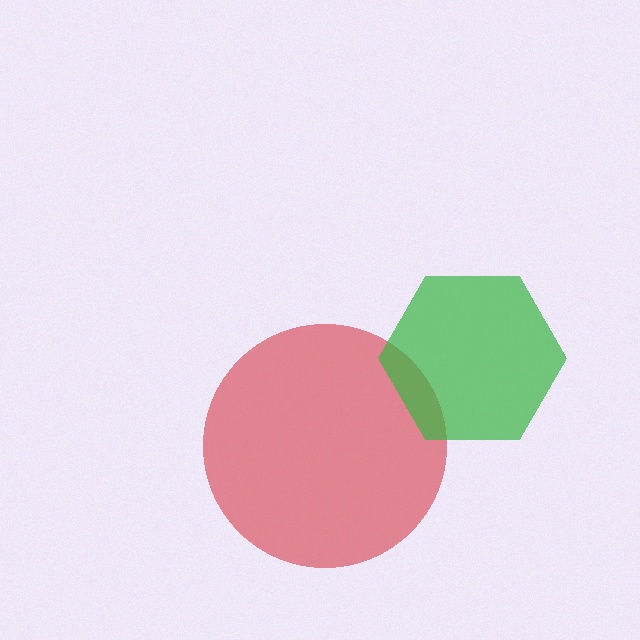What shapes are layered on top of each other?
The layered shapes are: a red circle, a green hexagon.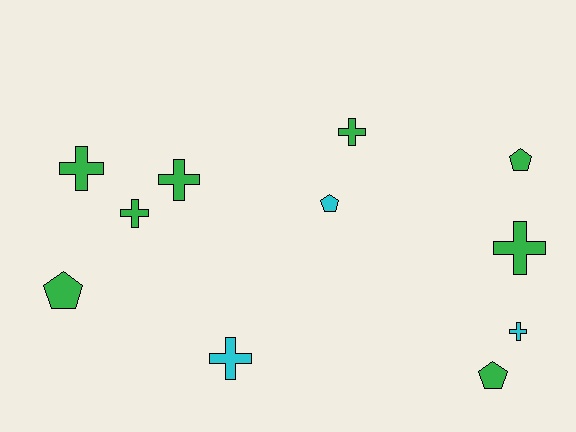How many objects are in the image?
There are 11 objects.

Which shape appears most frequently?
Cross, with 7 objects.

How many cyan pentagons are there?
There is 1 cyan pentagon.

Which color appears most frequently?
Green, with 8 objects.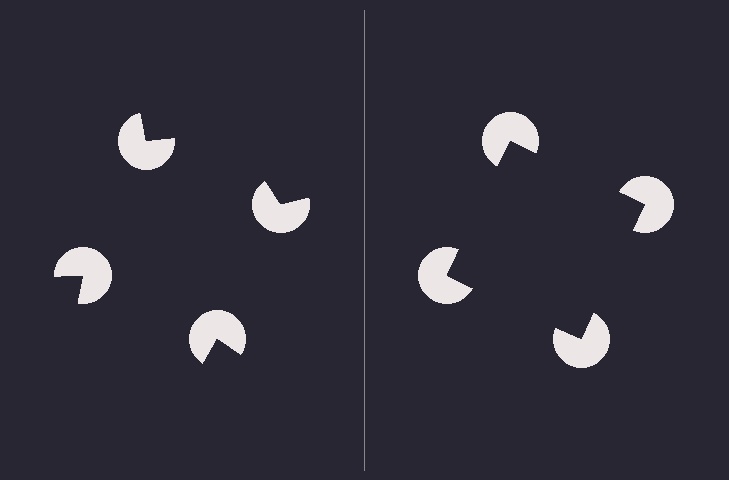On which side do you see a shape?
An illusory square appears on the right side. On the left side the wedge cuts are rotated, so no coherent shape forms.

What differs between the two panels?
The pac-man discs are positioned identically on both sides; only the wedge orientations differ. On the right they align to a square; on the left they are misaligned.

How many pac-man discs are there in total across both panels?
8 — 4 on each side.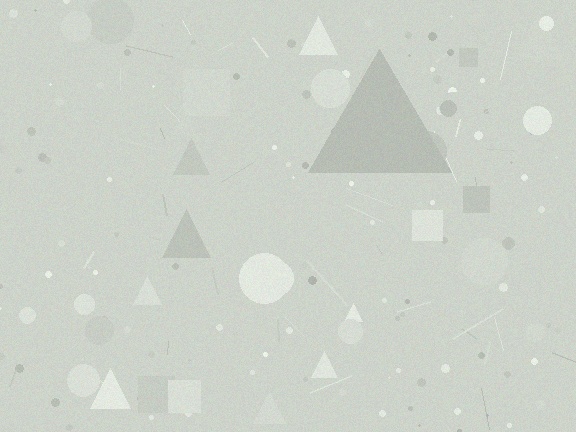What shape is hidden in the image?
A triangle is hidden in the image.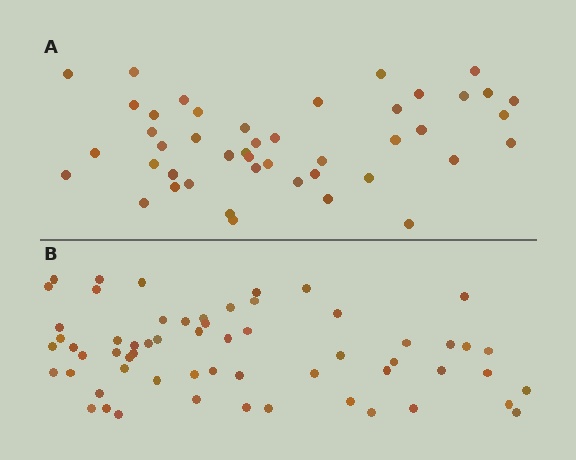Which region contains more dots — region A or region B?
Region B (the bottom region) has more dots.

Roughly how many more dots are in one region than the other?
Region B has approximately 15 more dots than region A.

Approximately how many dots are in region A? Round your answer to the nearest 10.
About 40 dots. (The exact count is 45, which rounds to 40.)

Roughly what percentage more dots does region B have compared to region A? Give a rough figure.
About 35% more.